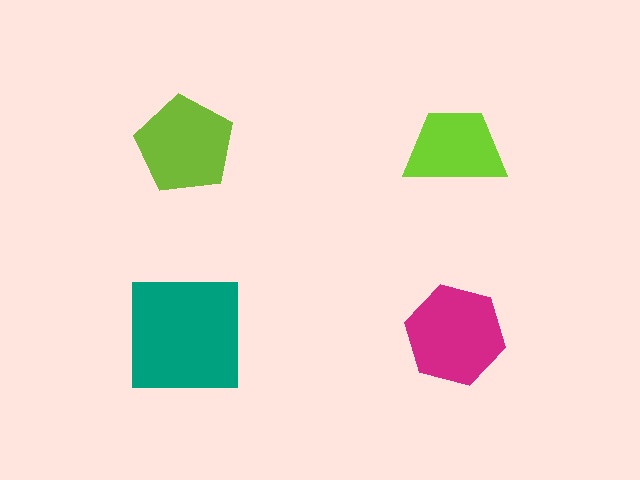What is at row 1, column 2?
A lime trapezoid.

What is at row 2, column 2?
A magenta hexagon.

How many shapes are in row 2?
2 shapes.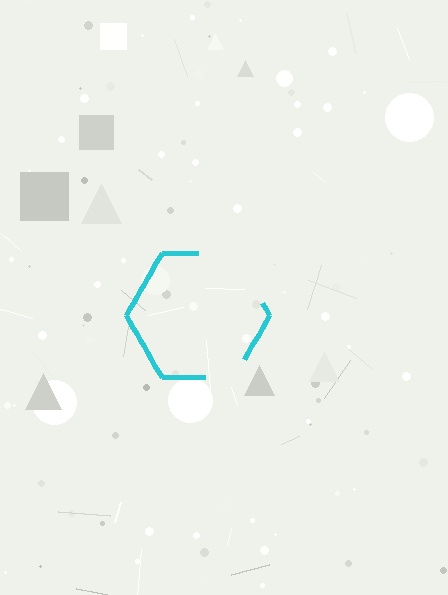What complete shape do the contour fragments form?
The contour fragments form a hexagon.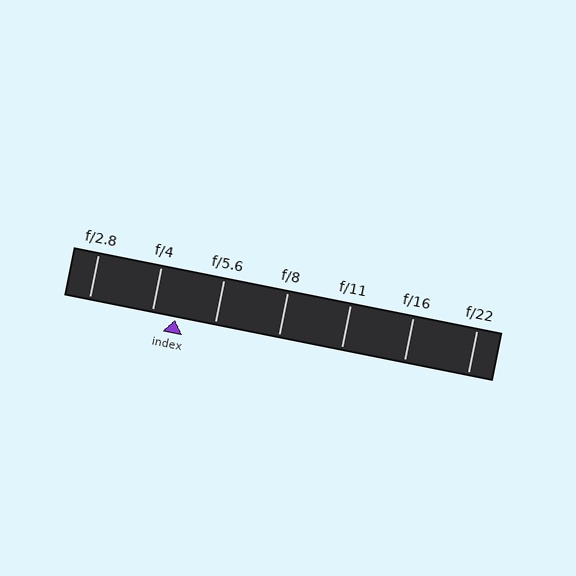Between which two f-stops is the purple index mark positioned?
The index mark is between f/4 and f/5.6.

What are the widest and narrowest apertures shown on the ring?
The widest aperture shown is f/2.8 and the narrowest is f/22.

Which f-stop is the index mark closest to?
The index mark is closest to f/4.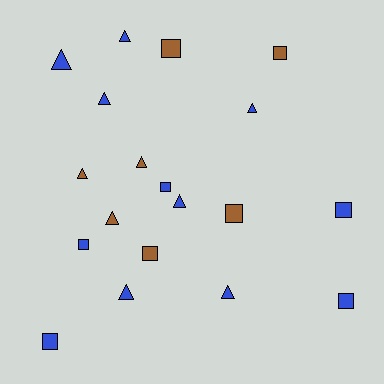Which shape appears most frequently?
Triangle, with 10 objects.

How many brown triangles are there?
There are 3 brown triangles.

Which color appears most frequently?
Blue, with 12 objects.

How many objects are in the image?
There are 19 objects.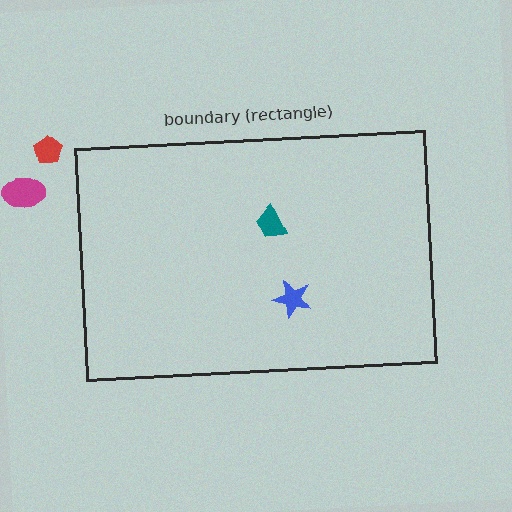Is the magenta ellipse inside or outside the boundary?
Outside.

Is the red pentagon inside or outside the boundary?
Outside.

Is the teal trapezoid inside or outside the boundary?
Inside.